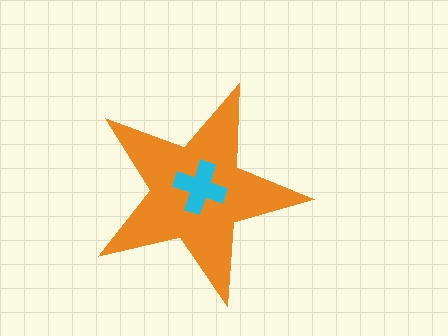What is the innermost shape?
The cyan cross.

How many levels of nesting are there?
2.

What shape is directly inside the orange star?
The cyan cross.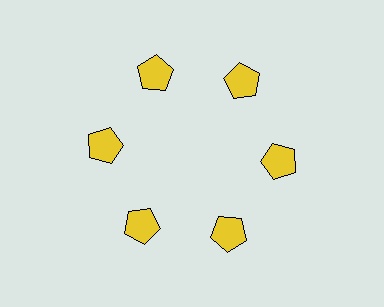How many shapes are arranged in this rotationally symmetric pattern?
There are 6 shapes, arranged in 6 groups of 1.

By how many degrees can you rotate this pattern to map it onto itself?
The pattern maps onto itself every 60 degrees of rotation.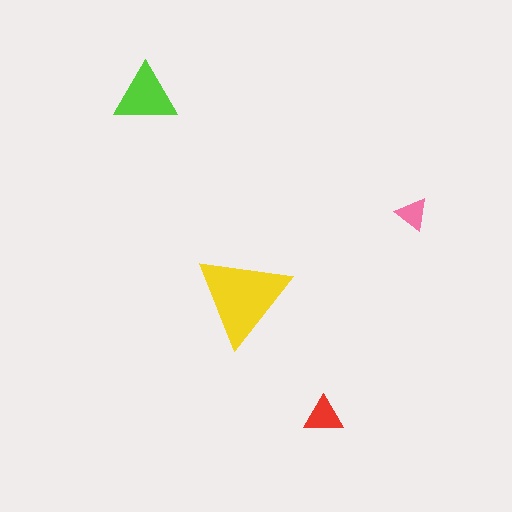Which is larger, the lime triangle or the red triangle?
The lime one.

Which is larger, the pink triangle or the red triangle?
The red one.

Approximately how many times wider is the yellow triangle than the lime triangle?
About 1.5 times wider.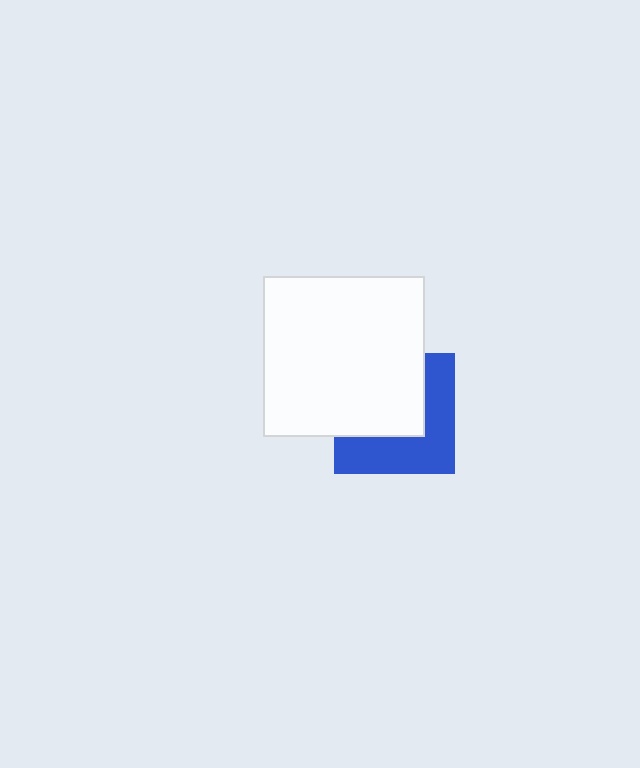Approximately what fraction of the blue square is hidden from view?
Roughly 53% of the blue square is hidden behind the white square.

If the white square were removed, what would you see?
You would see the complete blue square.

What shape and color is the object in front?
The object in front is a white square.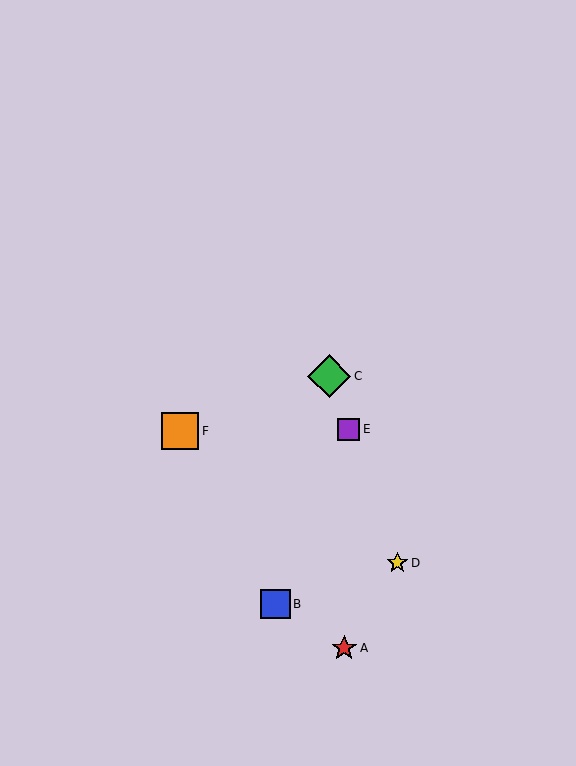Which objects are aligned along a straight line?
Objects C, D, E are aligned along a straight line.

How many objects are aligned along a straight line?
3 objects (C, D, E) are aligned along a straight line.